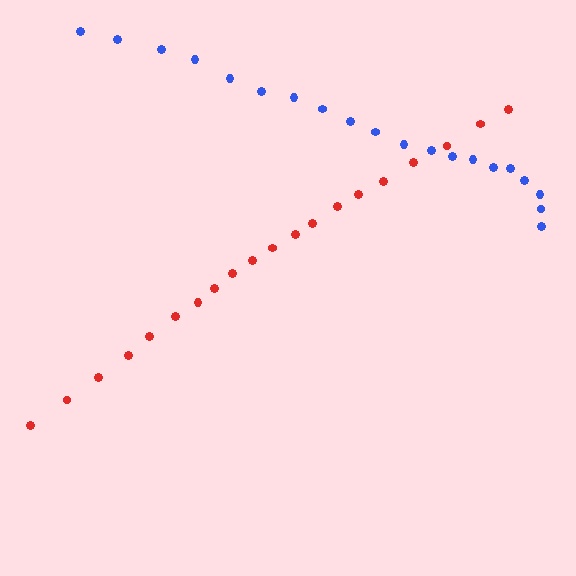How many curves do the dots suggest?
There are 2 distinct paths.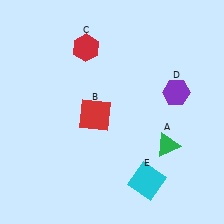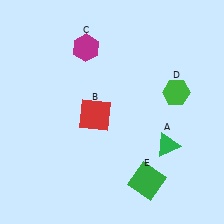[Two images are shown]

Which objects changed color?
C changed from red to magenta. D changed from purple to green. E changed from cyan to green.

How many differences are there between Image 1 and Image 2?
There are 3 differences between the two images.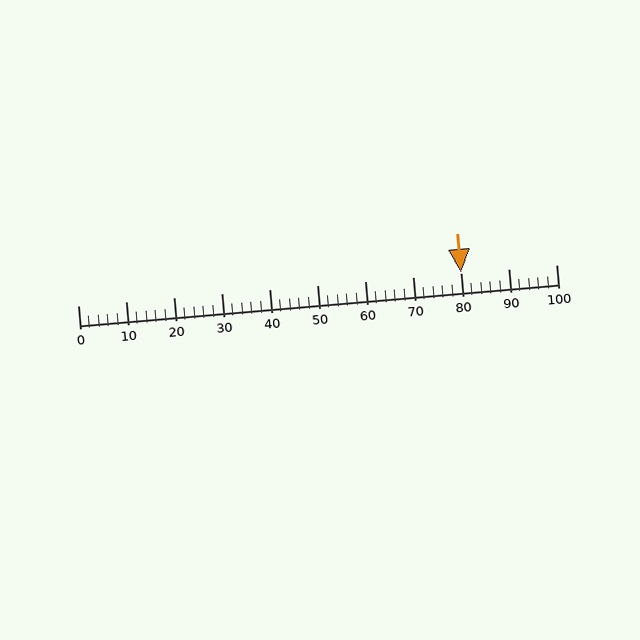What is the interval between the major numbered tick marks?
The major tick marks are spaced 10 units apart.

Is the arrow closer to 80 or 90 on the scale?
The arrow is closer to 80.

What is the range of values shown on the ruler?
The ruler shows values from 0 to 100.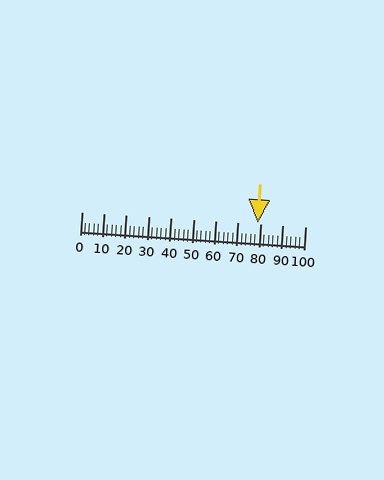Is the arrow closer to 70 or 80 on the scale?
The arrow is closer to 80.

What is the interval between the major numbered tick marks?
The major tick marks are spaced 10 units apart.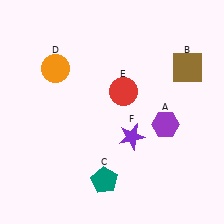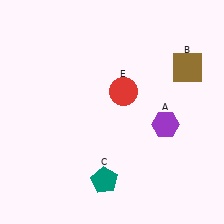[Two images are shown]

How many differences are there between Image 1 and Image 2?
There are 2 differences between the two images.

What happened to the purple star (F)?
The purple star (F) was removed in Image 2. It was in the bottom-right area of Image 1.